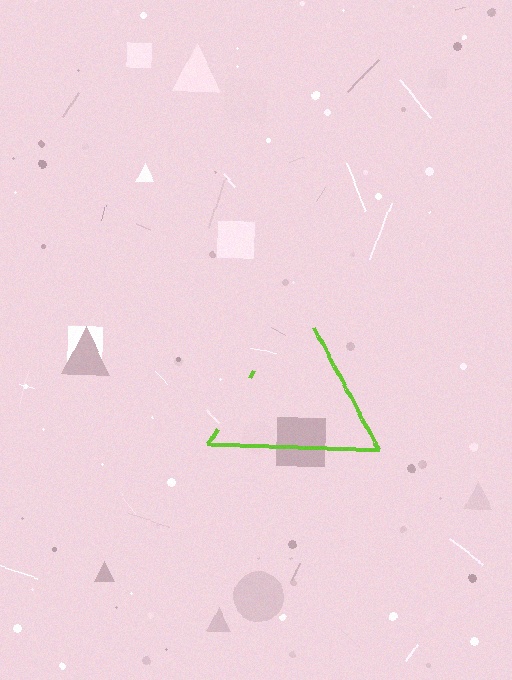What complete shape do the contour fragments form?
The contour fragments form a triangle.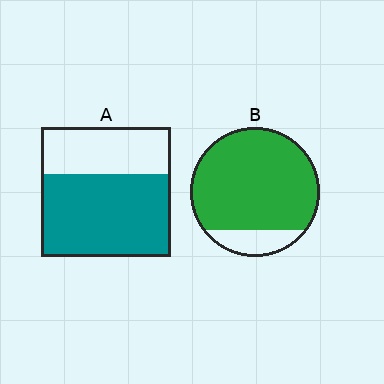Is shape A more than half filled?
Yes.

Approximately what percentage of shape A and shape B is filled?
A is approximately 65% and B is approximately 85%.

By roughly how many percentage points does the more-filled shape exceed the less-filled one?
By roughly 20 percentage points (B over A).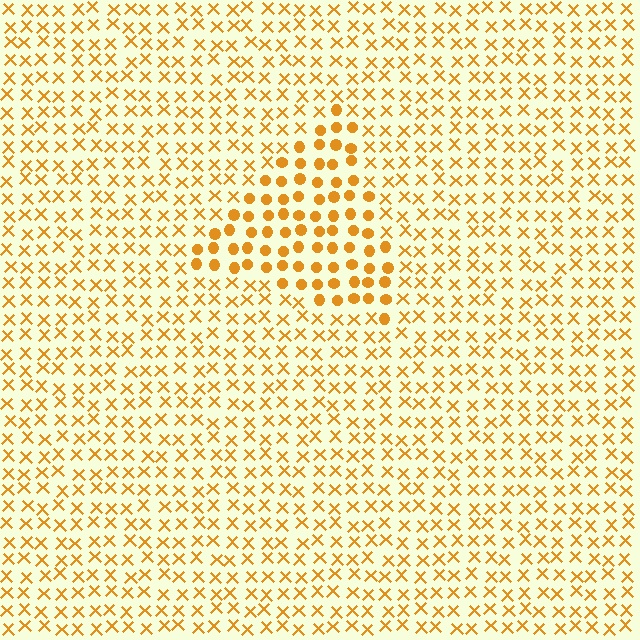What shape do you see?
I see a triangle.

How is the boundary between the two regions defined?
The boundary is defined by a change in element shape: circles inside vs. X marks outside. All elements share the same color and spacing.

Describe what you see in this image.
The image is filled with small orange elements arranged in a uniform grid. A triangle-shaped region contains circles, while the surrounding area contains X marks. The boundary is defined purely by the change in element shape.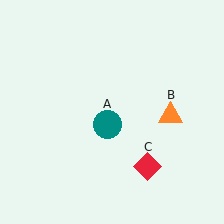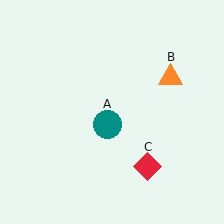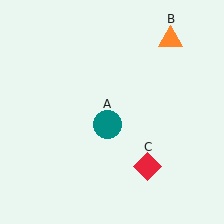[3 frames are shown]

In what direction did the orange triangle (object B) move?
The orange triangle (object B) moved up.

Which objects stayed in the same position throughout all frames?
Teal circle (object A) and red diamond (object C) remained stationary.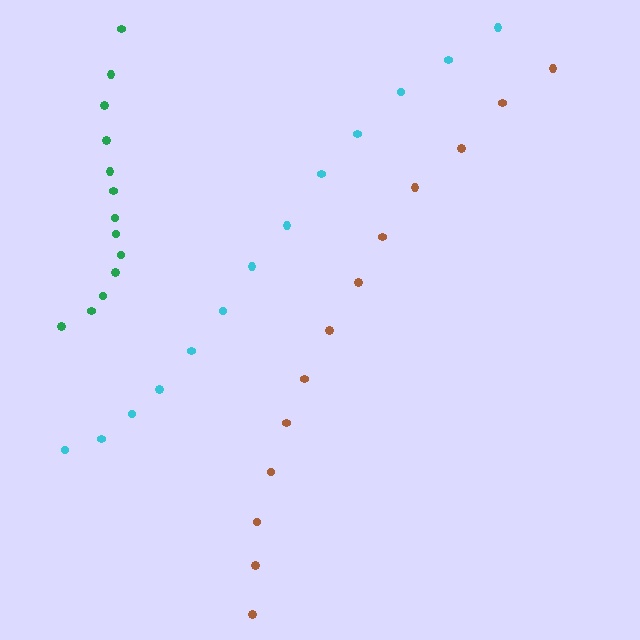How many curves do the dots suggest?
There are 3 distinct paths.